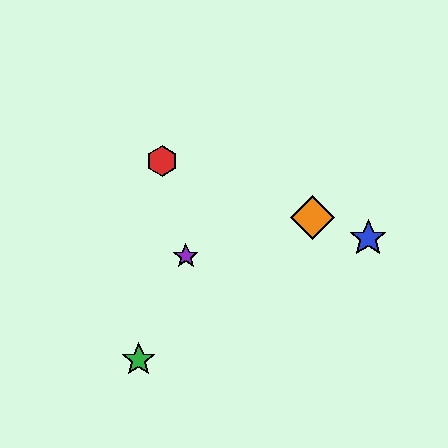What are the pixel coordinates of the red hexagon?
The red hexagon is at (162, 161).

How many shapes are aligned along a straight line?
4 shapes (the red hexagon, the blue star, the yellow diamond, the orange diamond) are aligned along a straight line.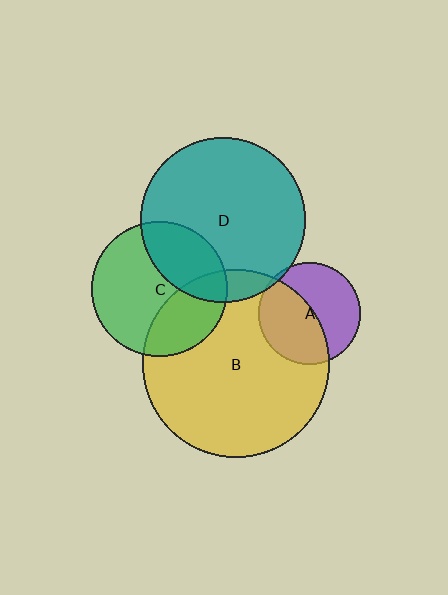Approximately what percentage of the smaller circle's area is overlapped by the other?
Approximately 50%.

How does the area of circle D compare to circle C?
Approximately 1.5 times.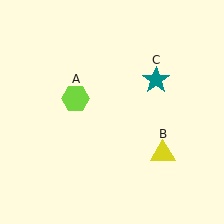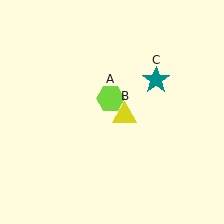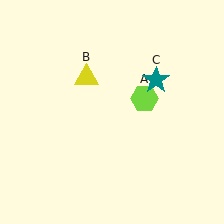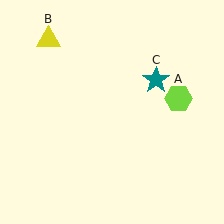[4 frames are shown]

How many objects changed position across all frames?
2 objects changed position: lime hexagon (object A), yellow triangle (object B).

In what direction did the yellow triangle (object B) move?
The yellow triangle (object B) moved up and to the left.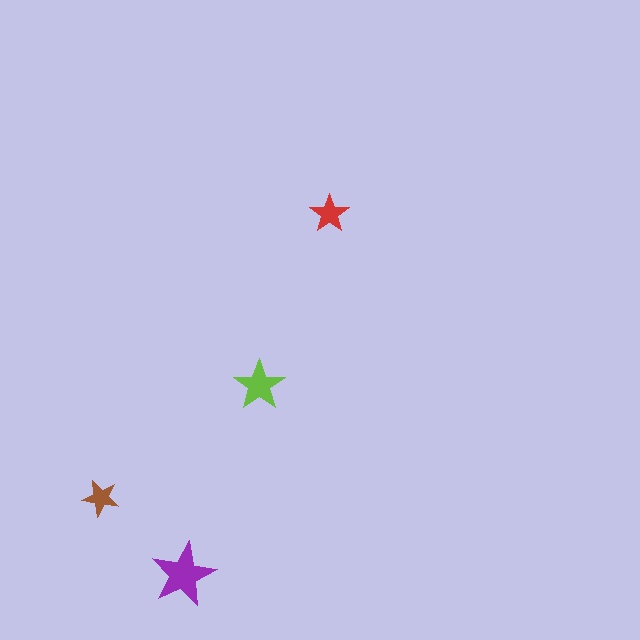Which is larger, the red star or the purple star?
The purple one.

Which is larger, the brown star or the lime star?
The lime one.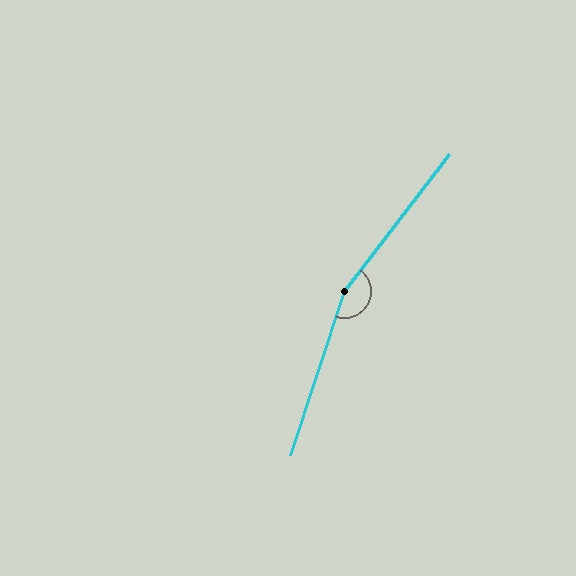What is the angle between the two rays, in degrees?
Approximately 161 degrees.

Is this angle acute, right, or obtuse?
It is obtuse.